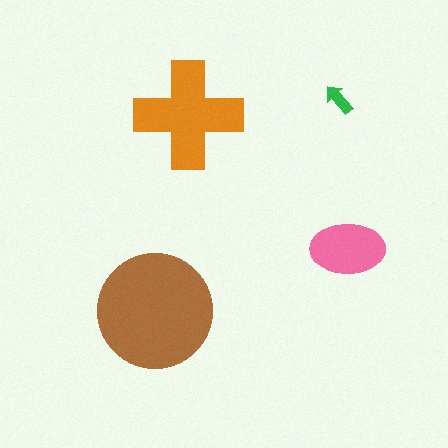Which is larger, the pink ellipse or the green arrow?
The pink ellipse.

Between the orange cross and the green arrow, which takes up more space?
The orange cross.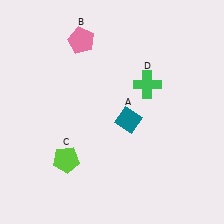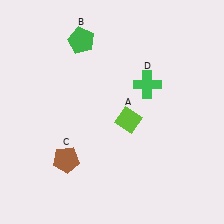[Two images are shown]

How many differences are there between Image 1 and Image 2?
There are 3 differences between the two images.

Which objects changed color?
A changed from teal to lime. B changed from pink to green. C changed from lime to brown.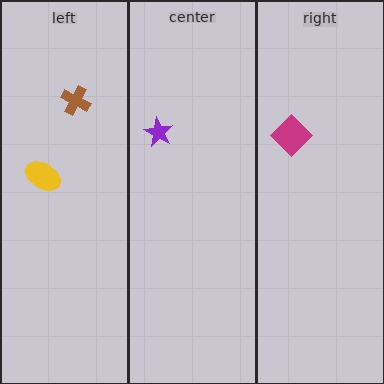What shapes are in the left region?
The brown cross, the yellow ellipse.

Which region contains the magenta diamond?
The right region.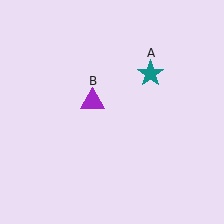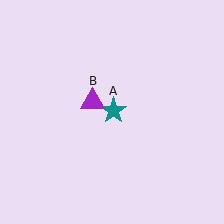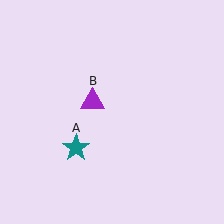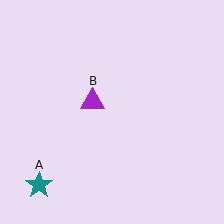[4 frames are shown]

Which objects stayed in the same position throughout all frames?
Purple triangle (object B) remained stationary.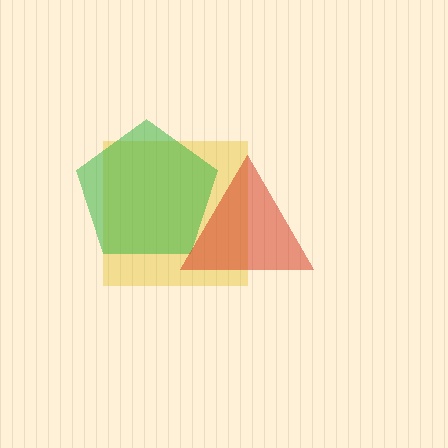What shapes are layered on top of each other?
The layered shapes are: a yellow square, a green pentagon, a red triangle.